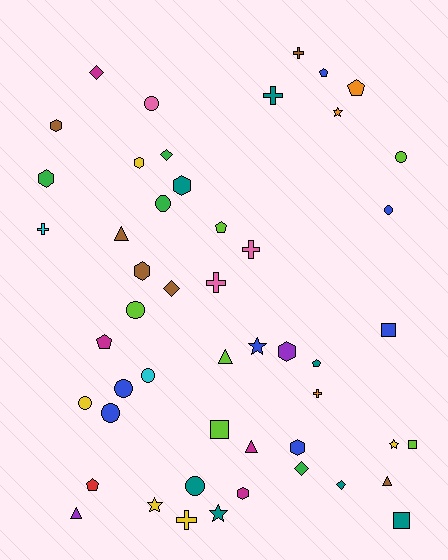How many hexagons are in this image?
There are 8 hexagons.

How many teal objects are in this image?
There are 7 teal objects.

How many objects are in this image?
There are 50 objects.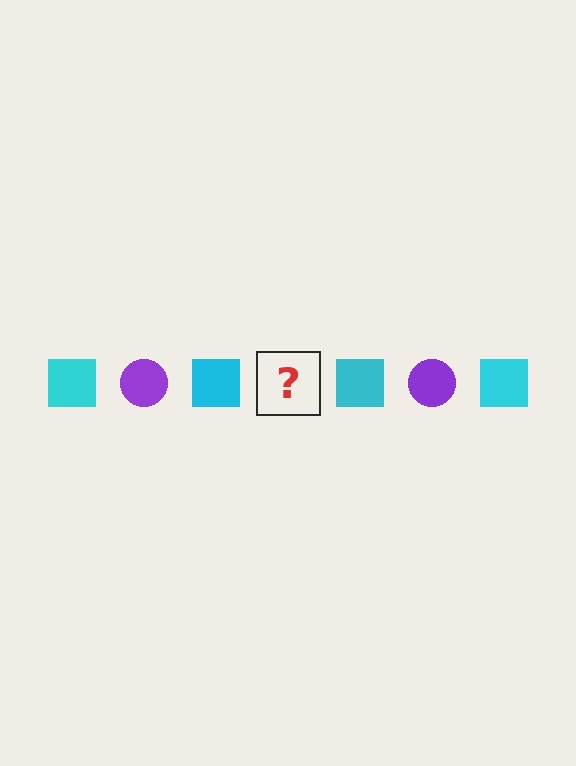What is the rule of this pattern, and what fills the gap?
The rule is that the pattern alternates between cyan square and purple circle. The gap should be filled with a purple circle.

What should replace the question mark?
The question mark should be replaced with a purple circle.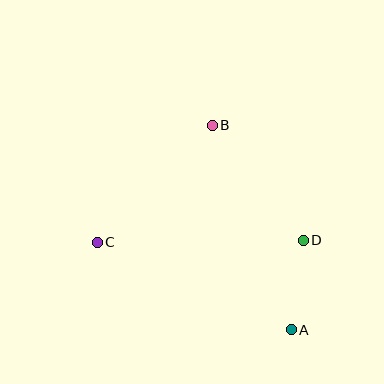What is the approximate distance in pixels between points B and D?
The distance between B and D is approximately 146 pixels.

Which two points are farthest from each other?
Points A and B are farthest from each other.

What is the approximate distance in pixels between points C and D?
The distance between C and D is approximately 206 pixels.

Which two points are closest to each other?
Points A and D are closest to each other.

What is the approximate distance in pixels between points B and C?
The distance between B and C is approximately 164 pixels.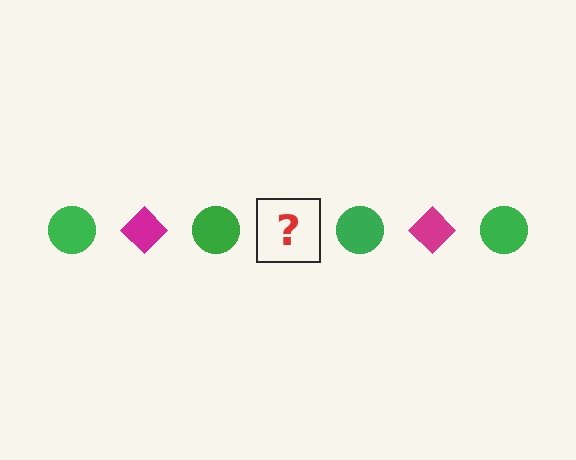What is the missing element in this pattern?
The missing element is a magenta diamond.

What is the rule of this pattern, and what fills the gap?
The rule is that the pattern alternates between green circle and magenta diamond. The gap should be filled with a magenta diamond.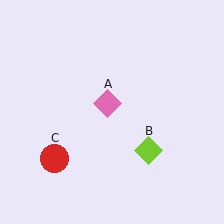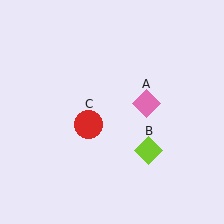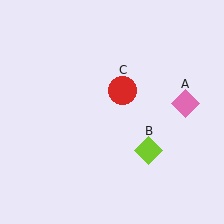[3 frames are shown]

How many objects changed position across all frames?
2 objects changed position: pink diamond (object A), red circle (object C).